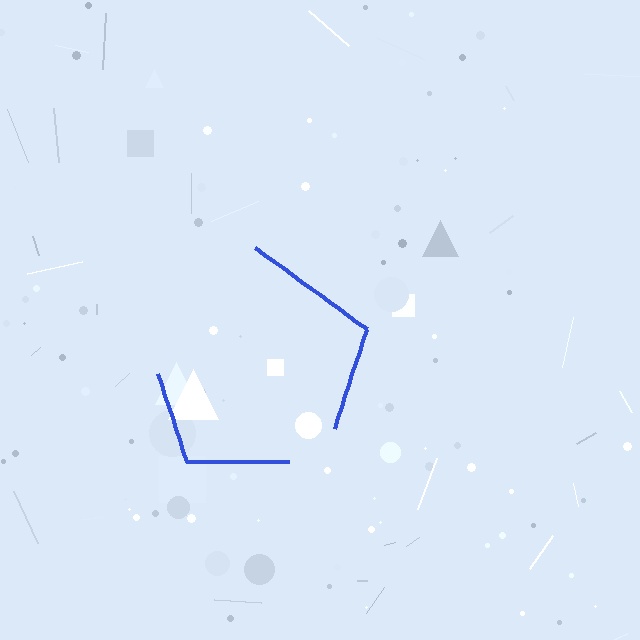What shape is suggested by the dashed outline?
The dashed outline suggests a pentagon.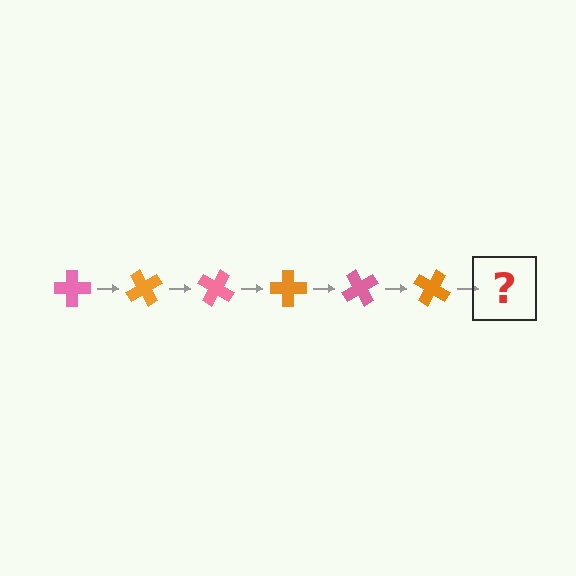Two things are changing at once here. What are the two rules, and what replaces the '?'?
The two rules are that it rotates 60 degrees each step and the color cycles through pink and orange. The '?' should be a pink cross, rotated 360 degrees from the start.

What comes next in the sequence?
The next element should be a pink cross, rotated 360 degrees from the start.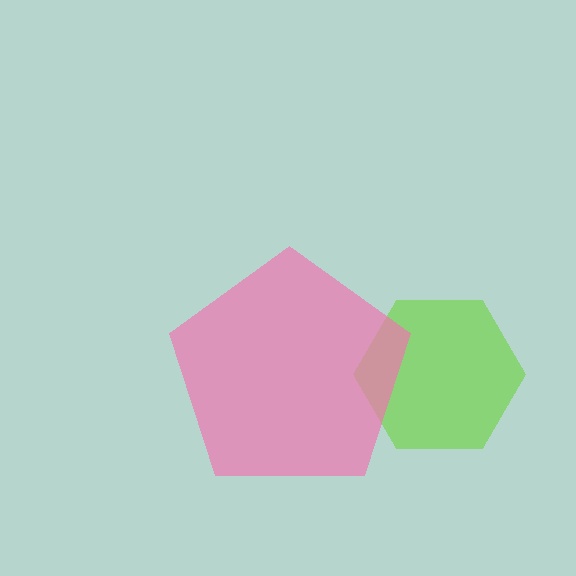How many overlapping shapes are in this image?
There are 2 overlapping shapes in the image.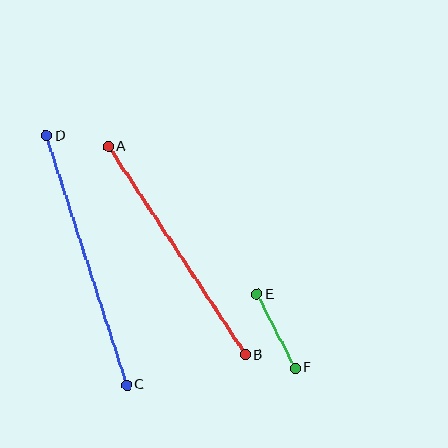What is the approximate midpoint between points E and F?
The midpoint is at approximately (276, 331) pixels.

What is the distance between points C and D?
The distance is approximately 261 pixels.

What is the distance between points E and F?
The distance is approximately 83 pixels.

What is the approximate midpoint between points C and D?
The midpoint is at approximately (87, 260) pixels.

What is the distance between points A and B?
The distance is approximately 249 pixels.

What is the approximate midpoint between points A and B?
The midpoint is at approximately (177, 251) pixels.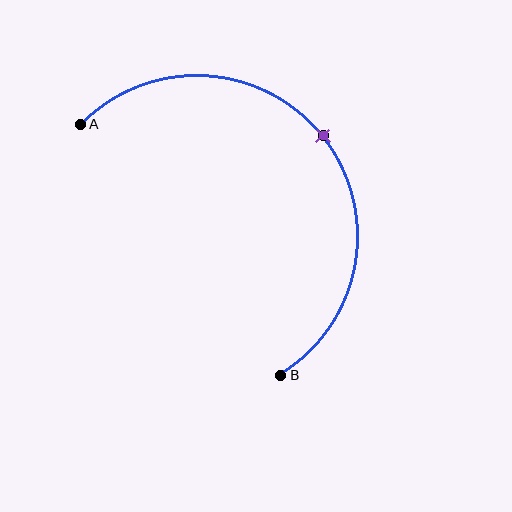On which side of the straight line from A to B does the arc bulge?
The arc bulges above and to the right of the straight line connecting A and B.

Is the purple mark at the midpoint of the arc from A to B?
Yes. The purple mark lies on the arc at equal arc-length from both A and B — it is the arc midpoint.